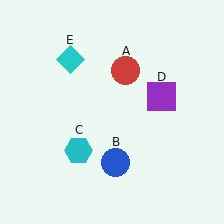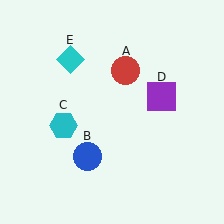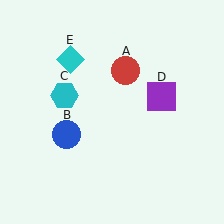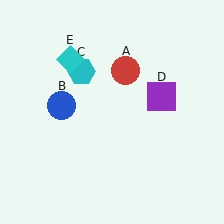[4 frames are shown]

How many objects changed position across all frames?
2 objects changed position: blue circle (object B), cyan hexagon (object C).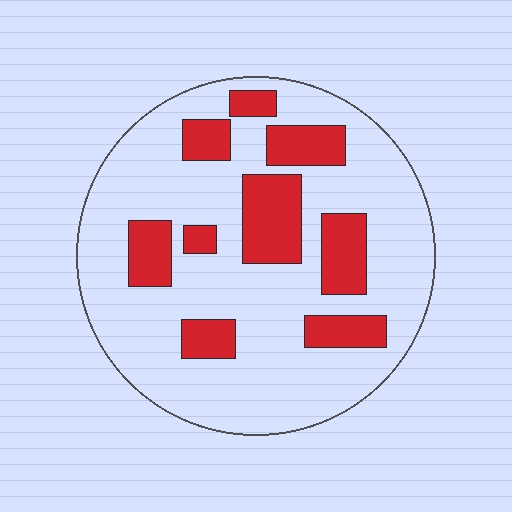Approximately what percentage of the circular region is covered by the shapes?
Approximately 25%.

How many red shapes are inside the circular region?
9.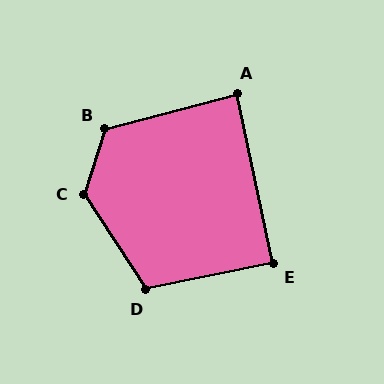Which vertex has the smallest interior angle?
A, at approximately 87 degrees.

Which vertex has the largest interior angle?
C, at approximately 130 degrees.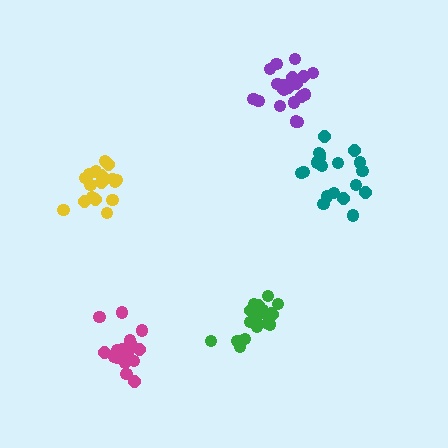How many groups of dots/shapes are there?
There are 5 groups.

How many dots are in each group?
Group 1: 21 dots, Group 2: 16 dots, Group 3: 17 dots, Group 4: 20 dots, Group 5: 19 dots (93 total).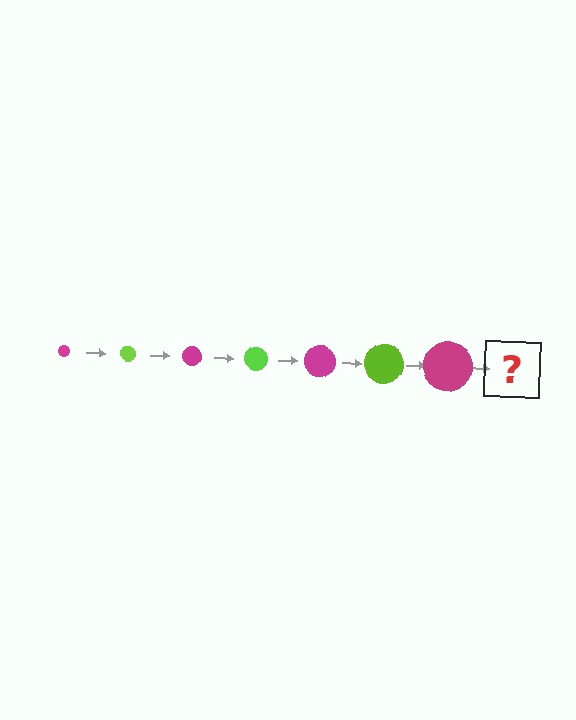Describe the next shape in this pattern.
It should be a lime circle, larger than the previous one.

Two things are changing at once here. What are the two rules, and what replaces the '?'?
The two rules are that the circle grows larger each step and the color cycles through magenta and lime. The '?' should be a lime circle, larger than the previous one.